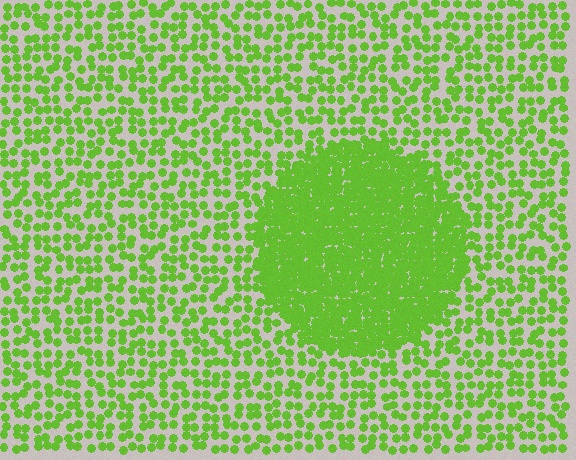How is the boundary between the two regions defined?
The boundary is defined by a change in element density (approximately 2.6x ratio). All elements are the same color, size, and shape.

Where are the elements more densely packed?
The elements are more densely packed inside the circle boundary.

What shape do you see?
I see a circle.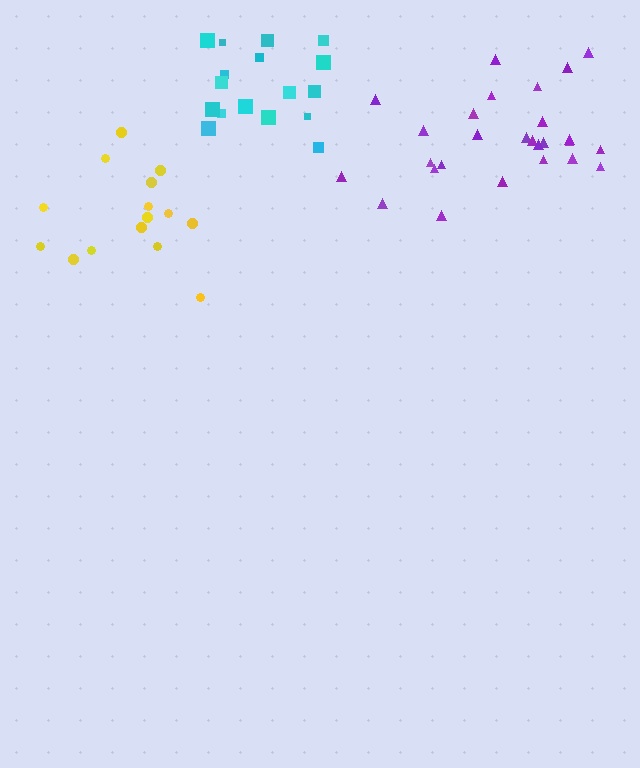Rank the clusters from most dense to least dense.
yellow, purple, cyan.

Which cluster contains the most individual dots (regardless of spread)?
Purple (27).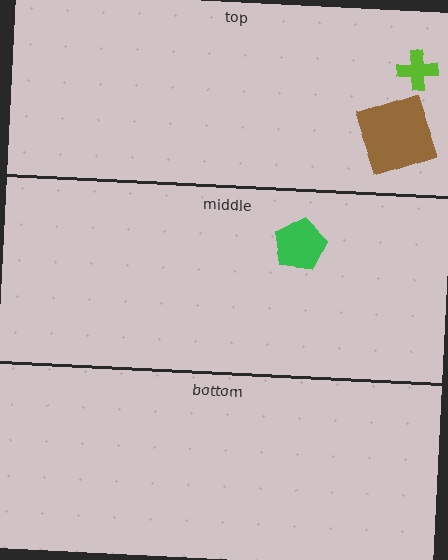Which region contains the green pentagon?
The middle region.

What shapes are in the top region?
The lime cross, the brown square.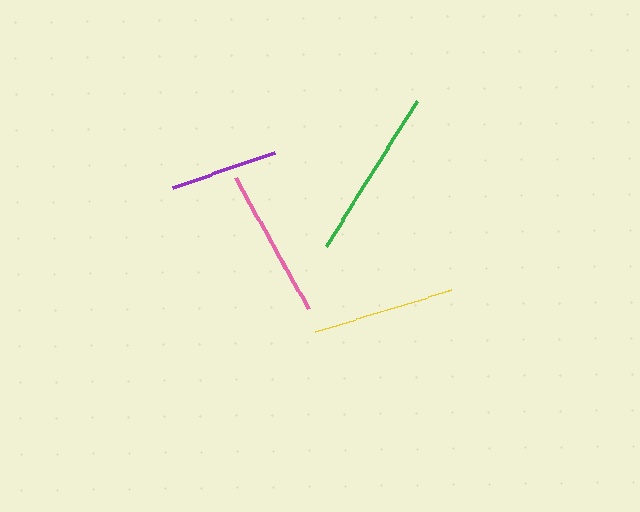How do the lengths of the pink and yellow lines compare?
The pink and yellow lines are approximately the same length.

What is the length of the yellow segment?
The yellow segment is approximately 143 pixels long.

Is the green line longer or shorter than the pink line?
The green line is longer than the pink line.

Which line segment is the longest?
The green line is the longest at approximately 171 pixels.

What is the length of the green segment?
The green segment is approximately 171 pixels long.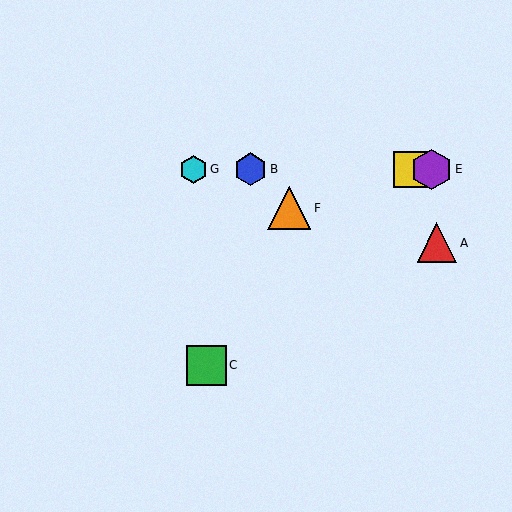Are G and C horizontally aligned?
No, G is at y≈169 and C is at y≈365.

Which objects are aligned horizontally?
Objects B, D, E, G are aligned horizontally.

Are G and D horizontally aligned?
Yes, both are at y≈169.